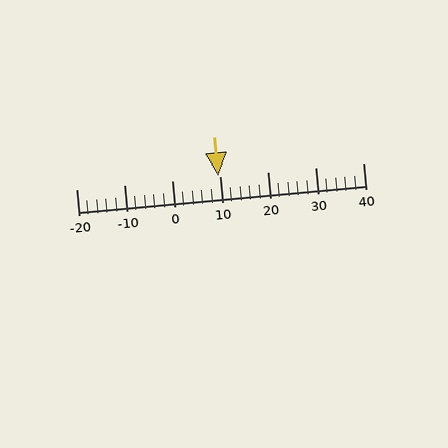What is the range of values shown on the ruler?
The ruler shows values from -20 to 40.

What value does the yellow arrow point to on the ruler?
The yellow arrow points to approximately 10.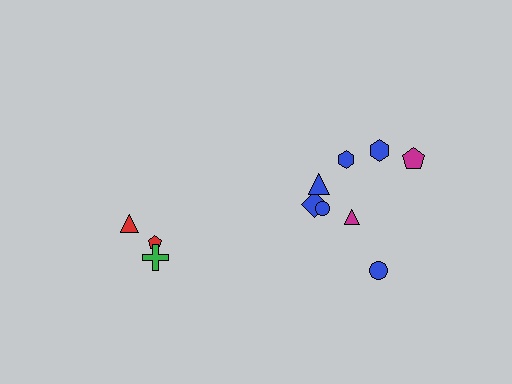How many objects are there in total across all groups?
There are 11 objects.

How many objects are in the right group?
There are 8 objects.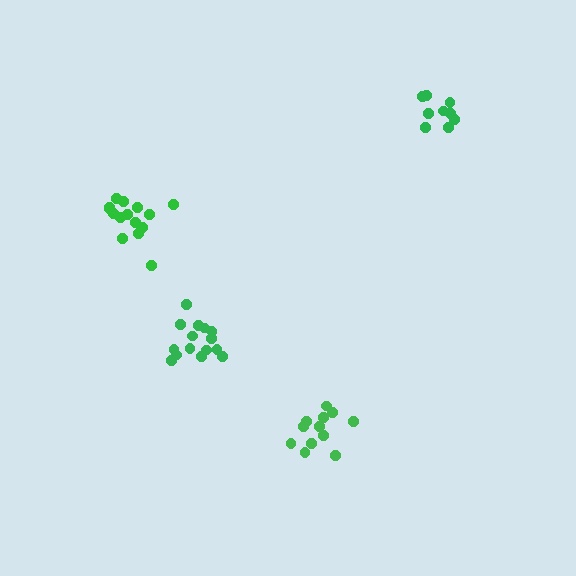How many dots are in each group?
Group 1: 15 dots, Group 2: 15 dots, Group 3: 12 dots, Group 4: 9 dots (51 total).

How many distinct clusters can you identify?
There are 4 distinct clusters.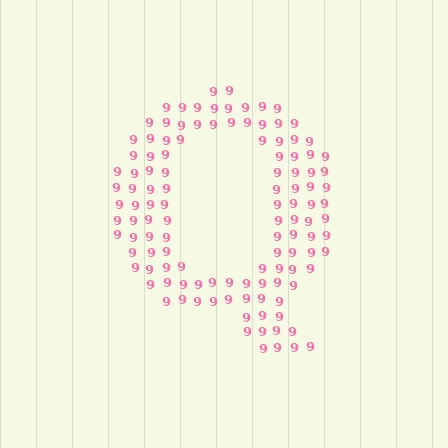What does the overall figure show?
The overall figure shows the letter Q.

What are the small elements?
The small elements are digit 9's.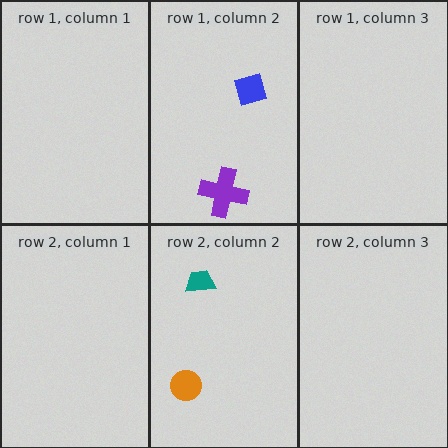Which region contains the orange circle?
The row 2, column 2 region.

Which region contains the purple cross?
The row 1, column 2 region.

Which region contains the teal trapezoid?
The row 2, column 2 region.